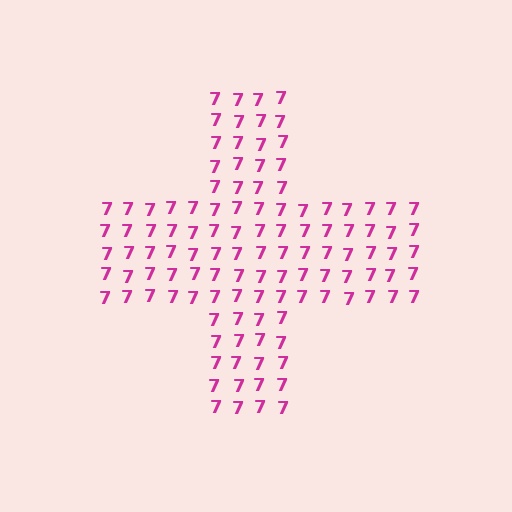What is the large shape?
The large shape is a cross.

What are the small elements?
The small elements are digit 7's.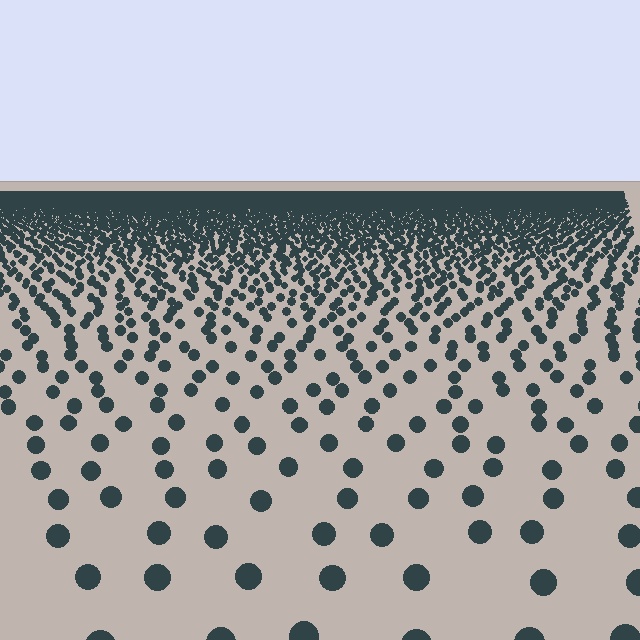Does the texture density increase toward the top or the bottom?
Density increases toward the top.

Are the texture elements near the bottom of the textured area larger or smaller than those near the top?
Larger. Near the bottom, elements are closer to the viewer and appear at a bigger on-screen size.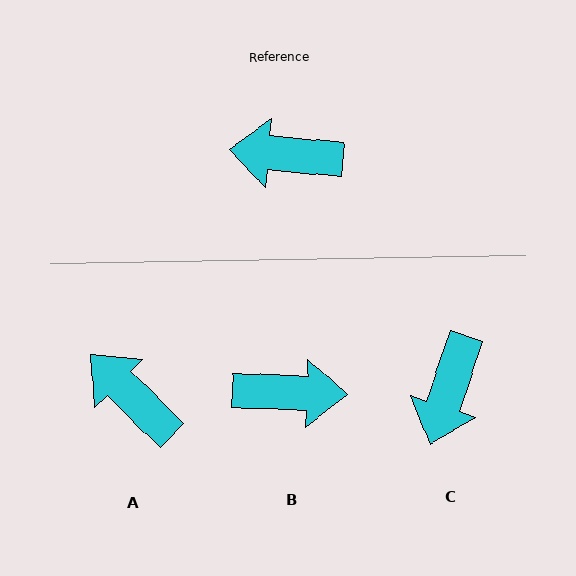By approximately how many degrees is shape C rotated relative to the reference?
Approximately 77 degrees counter-clockwise.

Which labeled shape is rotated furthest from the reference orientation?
B, about 177 degrees away.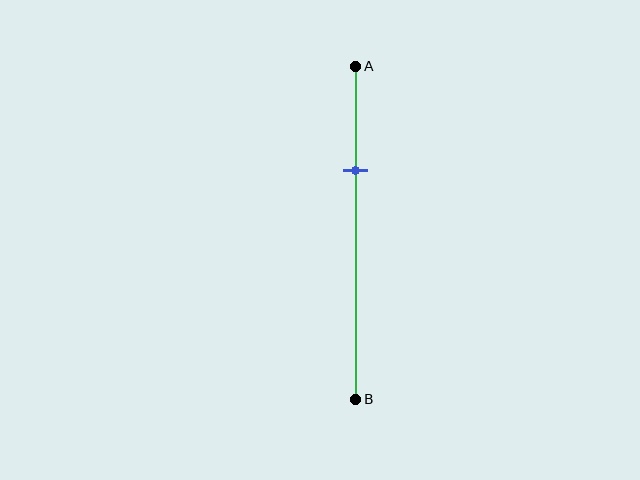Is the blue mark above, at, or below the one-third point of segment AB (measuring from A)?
The blue mark is approximately at the one-third point of segment AB.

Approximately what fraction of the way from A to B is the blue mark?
The blue mark is approximately 30% of the way from A to B.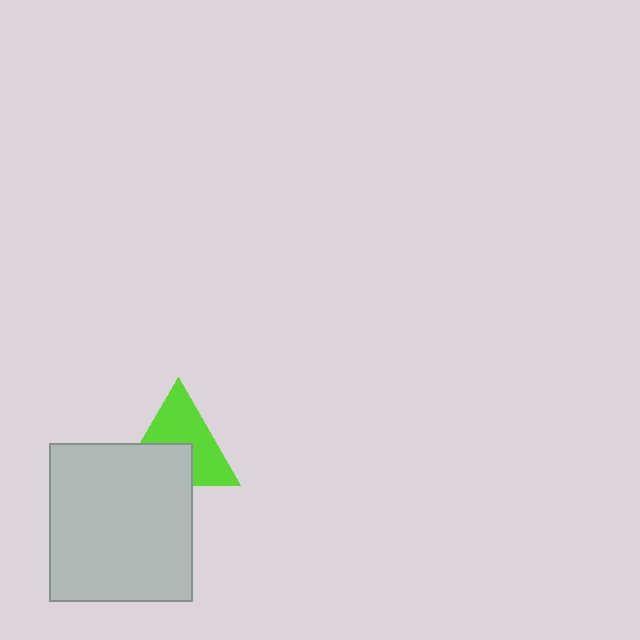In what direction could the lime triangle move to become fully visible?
The lime triangle could move up. That would shift it out from behind the light gray rectangle entirely.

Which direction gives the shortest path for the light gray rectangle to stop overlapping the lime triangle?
Moving down gives the shortest separation.